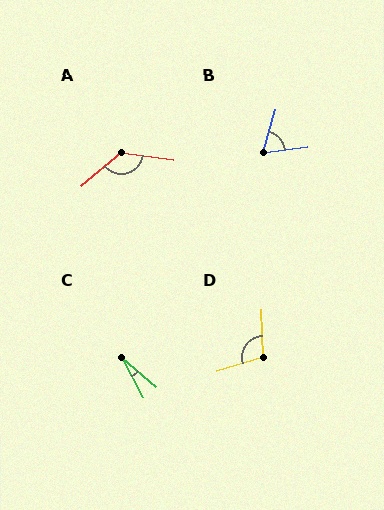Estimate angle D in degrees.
Approximately 105 degrees.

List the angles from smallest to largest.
C (22°), B (66°), D (105°), A (132°).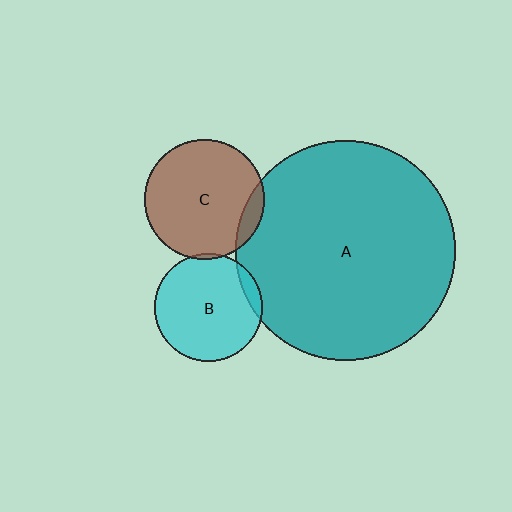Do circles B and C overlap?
Yes.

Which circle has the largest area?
Circle A (teal).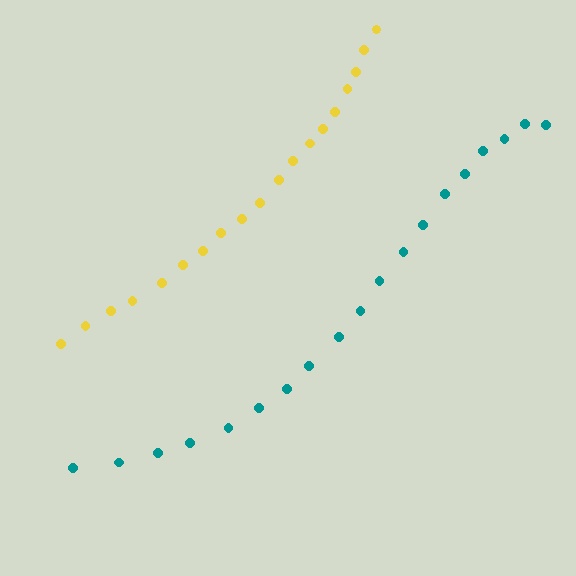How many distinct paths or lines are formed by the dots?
There are 2 distinct paths.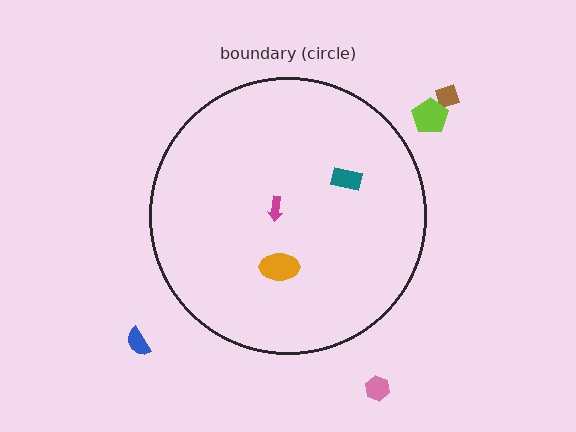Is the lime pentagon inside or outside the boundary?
Outside.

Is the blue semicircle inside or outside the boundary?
Outside.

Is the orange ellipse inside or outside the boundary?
Inside.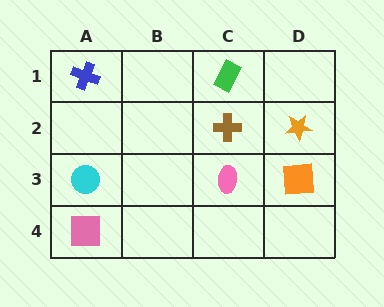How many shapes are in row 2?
2 shapes.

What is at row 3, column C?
A pink ellipse.